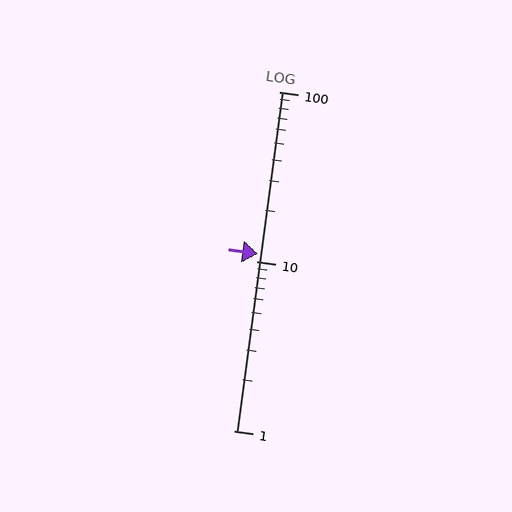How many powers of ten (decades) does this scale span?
The scale spans 2 decades, from 1 to 100.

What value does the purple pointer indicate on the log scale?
The pointer indicates approximately 11.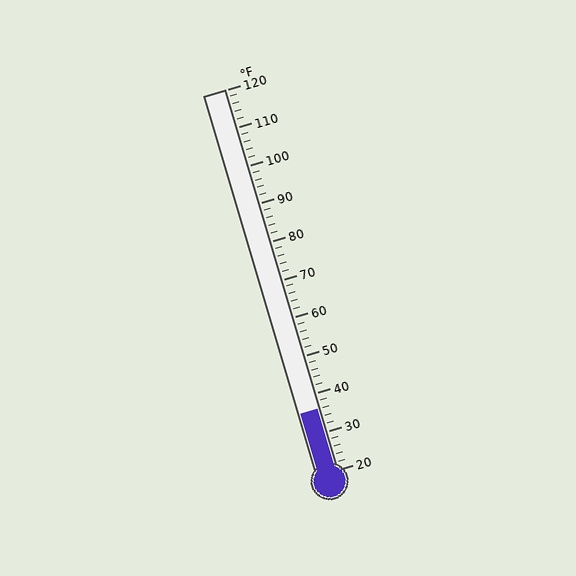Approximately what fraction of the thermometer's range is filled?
The thermometer is filled to approximately 15% of its range.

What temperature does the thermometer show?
The thermometer shows approximately 36°F.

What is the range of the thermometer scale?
The thermometer scale ranges from 20°F to 120°F.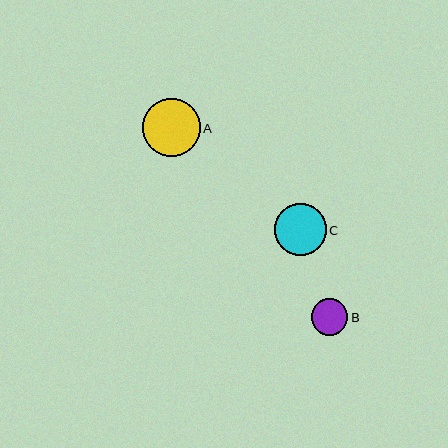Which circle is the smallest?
Circle B is the smallest with a size of approximately 37 pixels.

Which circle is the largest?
Circle A is the largest with a size of approximately 58 pixels.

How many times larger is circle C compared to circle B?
Circle C is approximately 1.4 times the size of circle B.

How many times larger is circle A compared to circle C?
Circle A is approximately 1.1 times the size of circle C.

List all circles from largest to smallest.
From largest to smallest: A, C, B.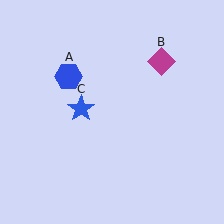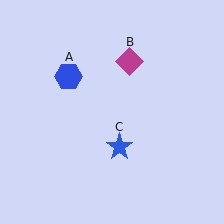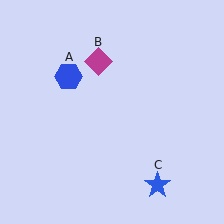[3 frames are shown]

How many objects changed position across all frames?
2 objects changed position: magenta diamond (object B), blue star (object C).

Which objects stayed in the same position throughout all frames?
Blue hexagon (object A) remained stationary.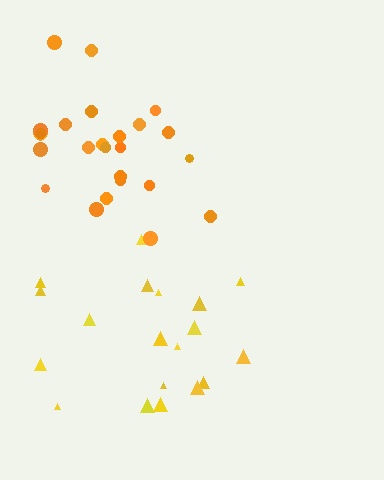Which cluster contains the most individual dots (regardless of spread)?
Orange (26).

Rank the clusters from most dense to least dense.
orange, yellow.